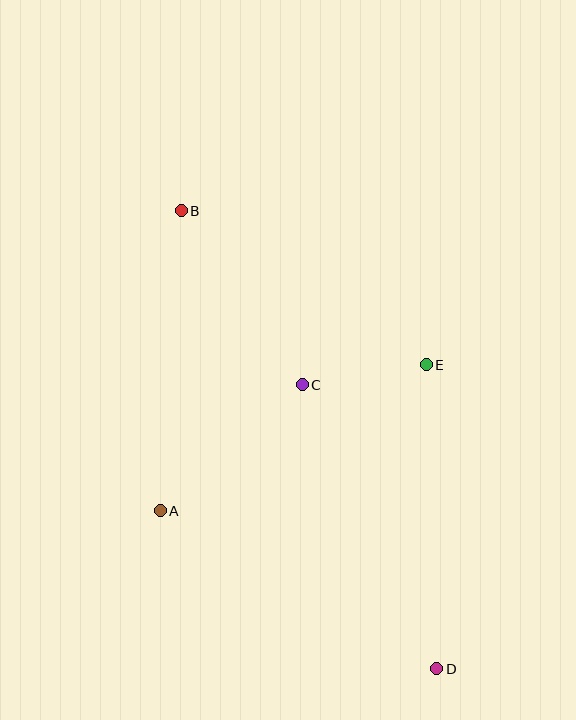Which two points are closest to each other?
Points C and E are closest to each other.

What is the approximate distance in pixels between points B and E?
The distance between B and E is approximately 290 pixels.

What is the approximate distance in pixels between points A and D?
The distance between A and D is approximately 318 pixels.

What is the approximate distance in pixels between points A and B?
The distance between A and B is approximately 300 pixels.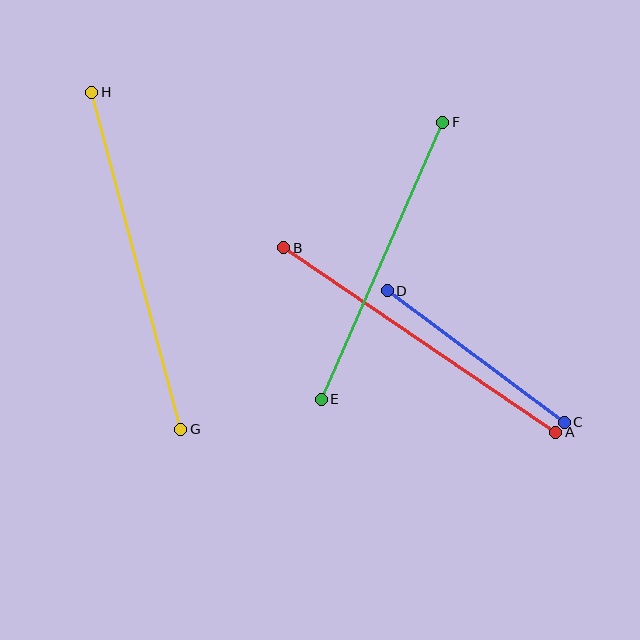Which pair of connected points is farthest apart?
Points G and H are farthest apart.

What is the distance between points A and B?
The distance is approximately 328 pixels.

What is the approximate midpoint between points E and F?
The midpoint is at approximately (382, 261) pixels.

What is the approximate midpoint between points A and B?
The midpoint is at approximately (420, 340) pixels.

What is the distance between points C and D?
The distance is approximately 220 pixels.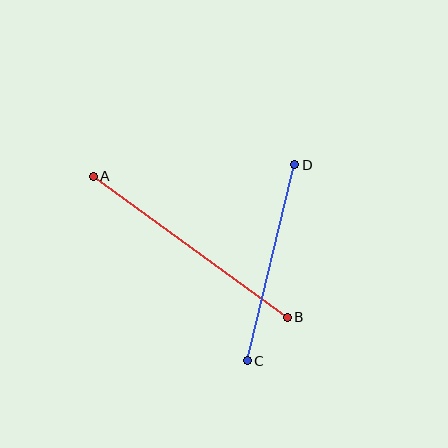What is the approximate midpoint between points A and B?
The midpoint is at approximately (190, 247) pixels.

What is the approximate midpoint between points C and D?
The midpoint is at approximately (271, 263) pixels.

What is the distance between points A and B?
The distance is approximately 240 pixels.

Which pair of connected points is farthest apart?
Points A and B are farthest apart.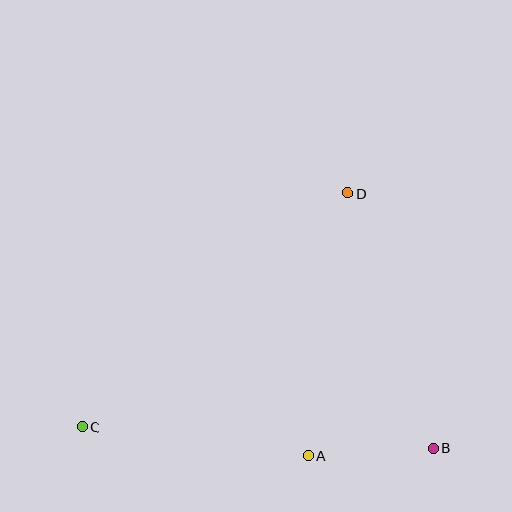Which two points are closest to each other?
Points A and B are closest to each other.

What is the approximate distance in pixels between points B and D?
The distance between B and D is approximately 269 pixels.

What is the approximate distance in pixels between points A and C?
The distance between A and C is approximately 228 pixels.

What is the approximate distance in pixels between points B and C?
The distance between B and C is approximately 351 pixels.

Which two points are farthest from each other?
Points C and D are farthest from each other.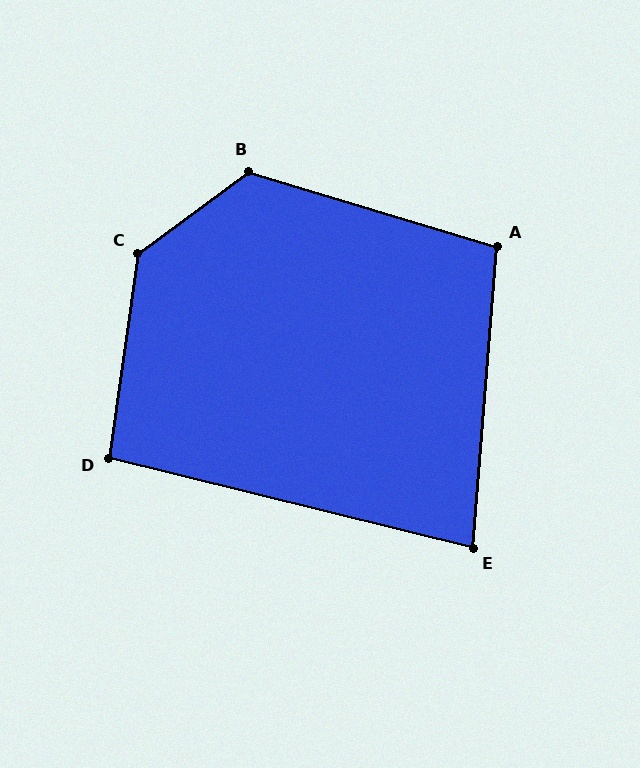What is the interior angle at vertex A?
Approximately 102 degrees (obtuse).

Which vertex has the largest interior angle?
C, at approximately 135 degrees.